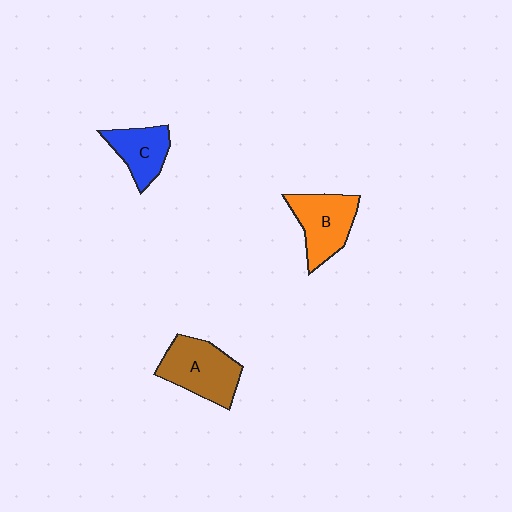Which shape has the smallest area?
Shape C (blue).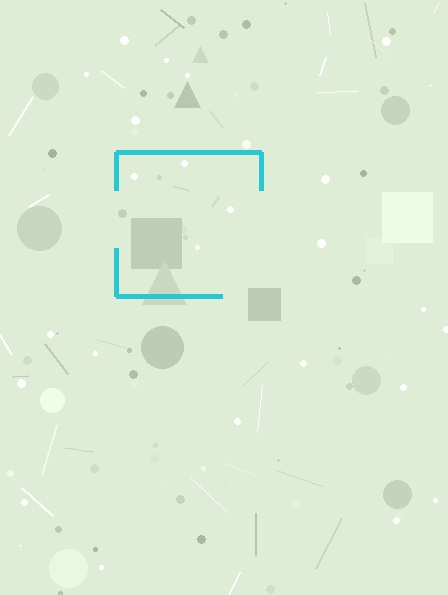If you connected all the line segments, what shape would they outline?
They would outline a square.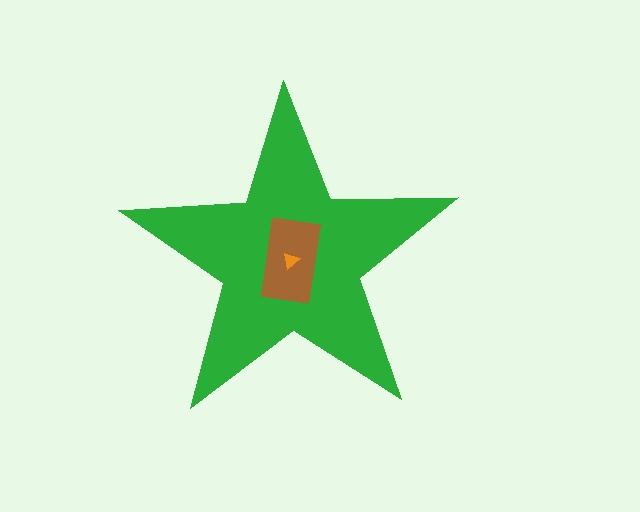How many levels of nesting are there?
3.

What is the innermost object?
The orange triangle.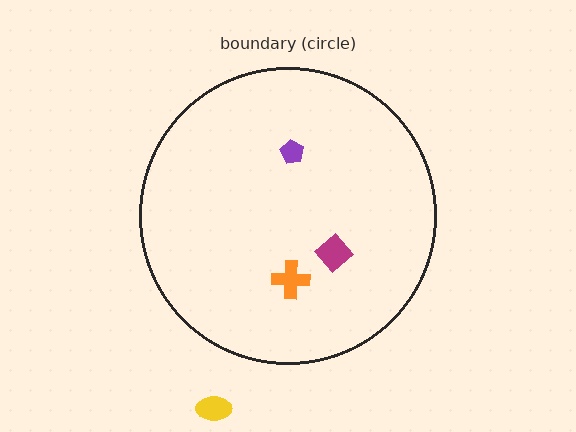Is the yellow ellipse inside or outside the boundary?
Outside.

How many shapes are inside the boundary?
3 inside, 1 outside.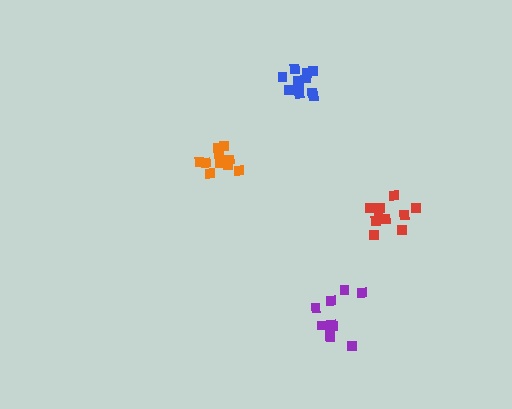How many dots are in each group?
Group 1: 10 dots, Group 2: 11 dots, Group 3: 10 dots, Group 4: 10 dots (41 total).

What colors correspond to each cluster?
The clusters are colored: purple, blue, red, orange.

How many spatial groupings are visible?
There are 4 spatial groupings.